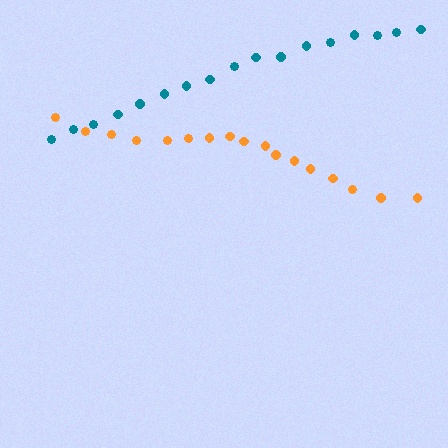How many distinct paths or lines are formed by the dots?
There are 2 distinct paths.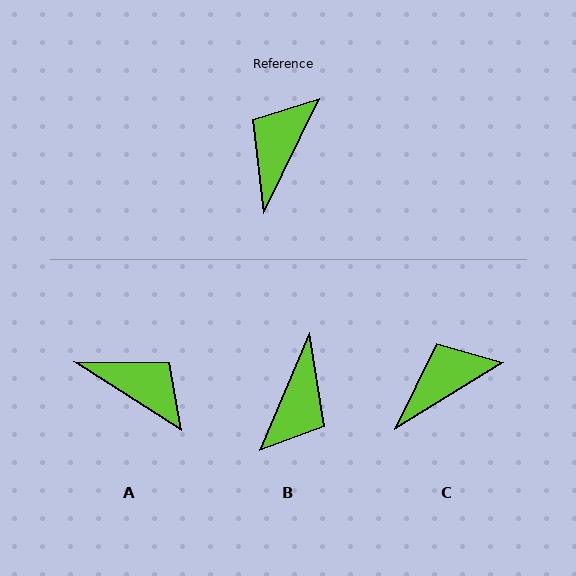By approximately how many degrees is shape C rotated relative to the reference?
Approximately 33 degrees clockwise.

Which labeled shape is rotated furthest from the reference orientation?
B, about 178 degrees away.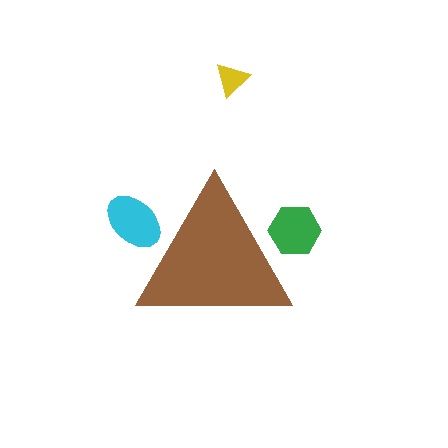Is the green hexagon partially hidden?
Yes, the green hexagon is partially hidden behind the brown triangle.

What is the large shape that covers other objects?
A brown triangle.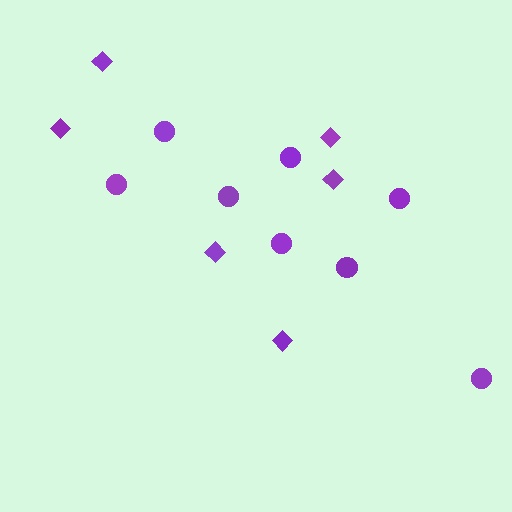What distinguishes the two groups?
There are 2 groups: one group of diamonds (6) and one group of circles (8).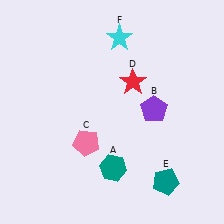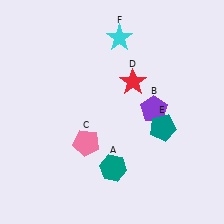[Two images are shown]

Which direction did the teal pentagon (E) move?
The teal pentagon (E) moved up.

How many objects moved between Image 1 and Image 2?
1 object moved between the two images.